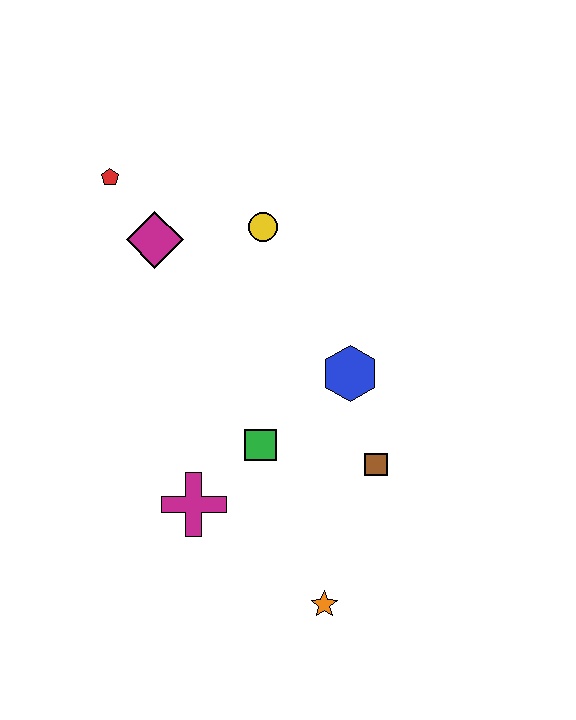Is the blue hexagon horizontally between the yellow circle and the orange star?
No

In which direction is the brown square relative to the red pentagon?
The brown square is below the red pentagon.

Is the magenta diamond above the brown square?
Yes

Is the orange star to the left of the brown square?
Yes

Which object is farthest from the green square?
The red pentagon is farthest from the green square.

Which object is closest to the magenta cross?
The green square is closest to the magenta cross.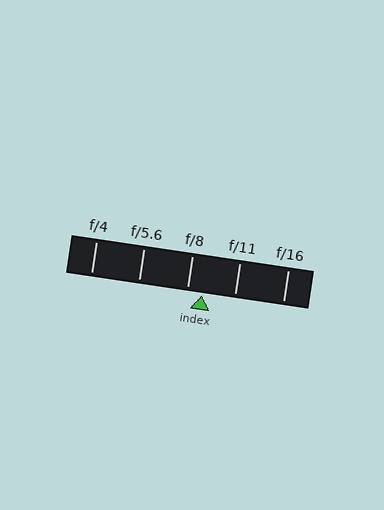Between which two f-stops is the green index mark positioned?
The index mark is between f/8 and f/11.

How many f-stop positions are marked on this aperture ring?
There are 5 f-stop positions marked.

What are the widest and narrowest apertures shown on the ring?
The widest aperture shown is f/4 and the narrowest is f/16.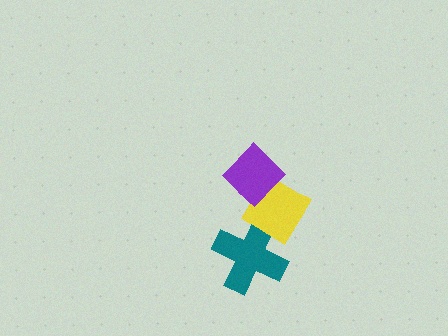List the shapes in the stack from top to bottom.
From top to bottom: the purple diamond, the yellow diamond, the teal cross.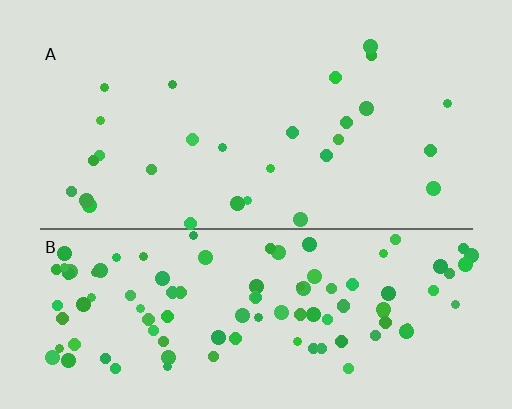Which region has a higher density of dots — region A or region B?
B (the bottom).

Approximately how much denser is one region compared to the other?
Approximately 3.8× — region B over region A.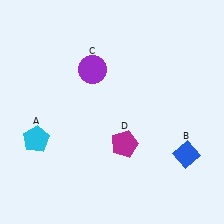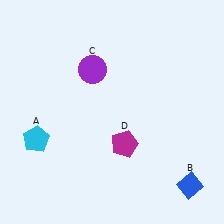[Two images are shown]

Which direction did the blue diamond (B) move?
The blue diamond (B) moved down.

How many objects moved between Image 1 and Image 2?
1 object moved between the two images.